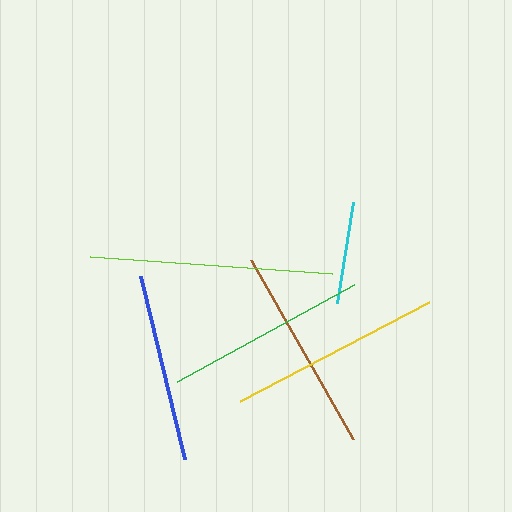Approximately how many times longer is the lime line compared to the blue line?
The lime line is approximately 1.3 times the length of the blue line.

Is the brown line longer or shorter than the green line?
The brown line is longer than the green line.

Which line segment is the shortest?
The cyan line is the shortest at approximately 103 pixels.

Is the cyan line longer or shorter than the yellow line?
The yellow line is longer than the cyan line.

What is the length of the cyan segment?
The cyan segment is approximately 103 pixels long.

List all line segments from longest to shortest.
From longest to shortest: lime, yellow, brown, green, blue, cyan.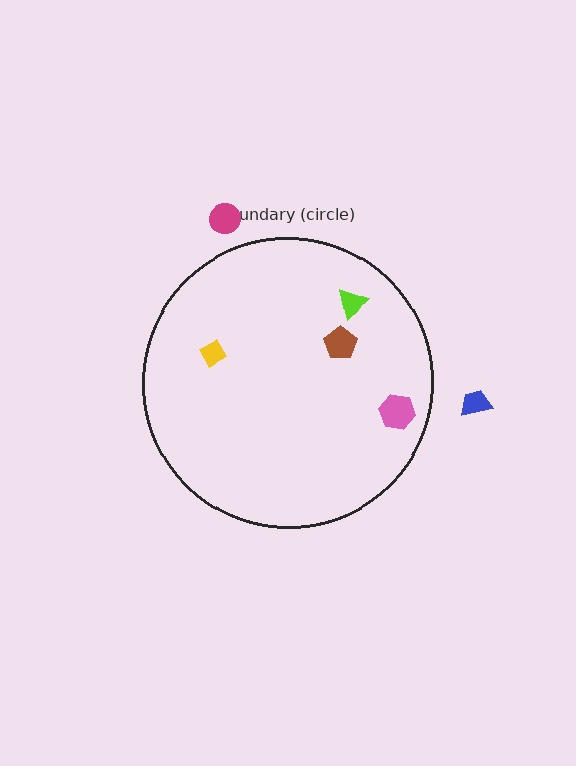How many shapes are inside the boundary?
4 inside, 2 outside.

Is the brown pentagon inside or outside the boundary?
Inside.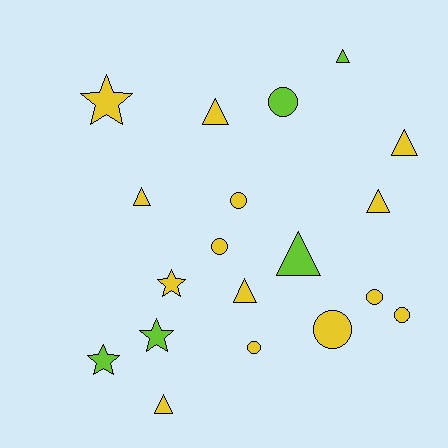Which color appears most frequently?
Yellow, with 14 objects.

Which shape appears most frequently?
Triangle, with 8 objects.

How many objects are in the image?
There are 19 objects.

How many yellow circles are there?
There are 6 yellow circles.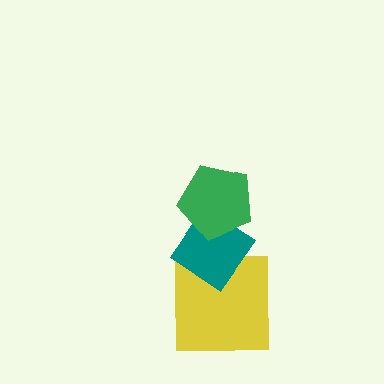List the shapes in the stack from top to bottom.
From top to bottom: the green pentagon, the teal diamond, the yellow square.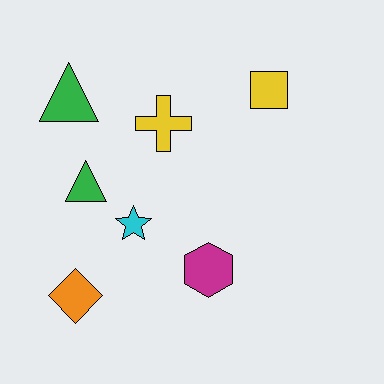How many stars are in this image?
There is 1 star.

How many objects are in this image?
There are 7 objects.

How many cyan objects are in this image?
There is 1 cyan object.